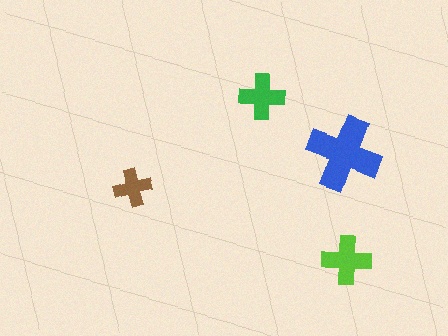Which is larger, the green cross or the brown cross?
The green one.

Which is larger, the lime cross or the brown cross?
The lime one.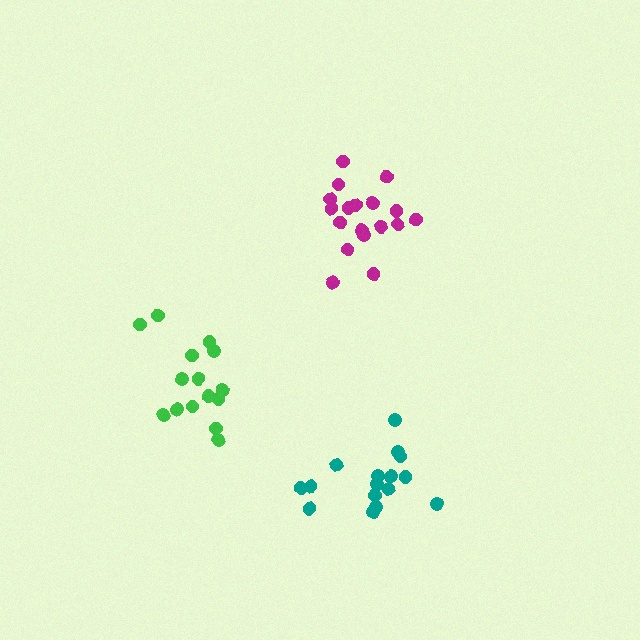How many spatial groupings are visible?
There are 3 spatial groupings.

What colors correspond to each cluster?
The clusters are colored: green, magenta, teal.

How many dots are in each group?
Group 1: 15 dots, Group 2: 18 dots, Group 3: 16 dots (49 total).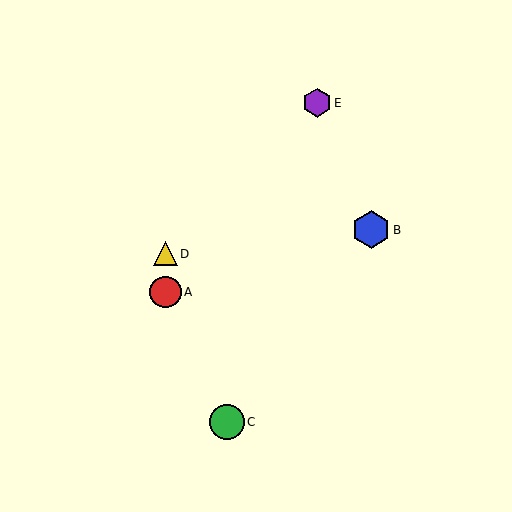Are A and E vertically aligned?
No, A is at x≈166 and E is at x≈317.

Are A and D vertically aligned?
Yes, both are at x≈166.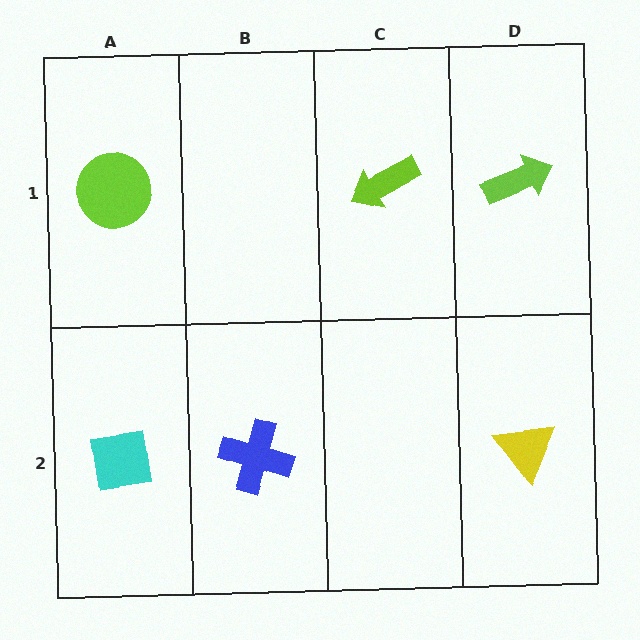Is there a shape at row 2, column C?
No, that cell is empty.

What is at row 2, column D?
A yellow triangle.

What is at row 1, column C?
A lime arrow.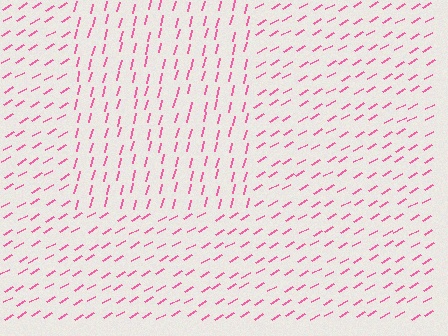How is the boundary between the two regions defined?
The boundary is defined purely by a change in line orientation (approximately 45 degrees difference). All lines are the same color and thickness.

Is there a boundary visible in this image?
Yes, there is a texture boundary formed by a change in line orientation.